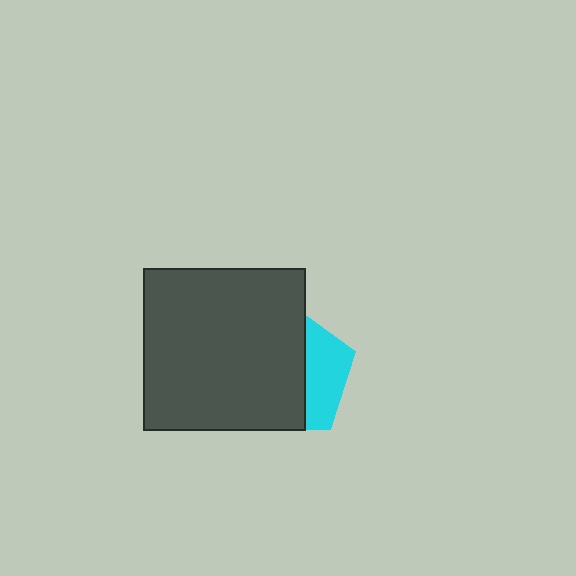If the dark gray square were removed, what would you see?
You would see the complete cyan pentagon.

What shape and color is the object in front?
The object in front is a dark gray square.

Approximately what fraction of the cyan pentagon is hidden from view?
Roughly 67% of the cyan pentagon is hidden behind the dark gray square.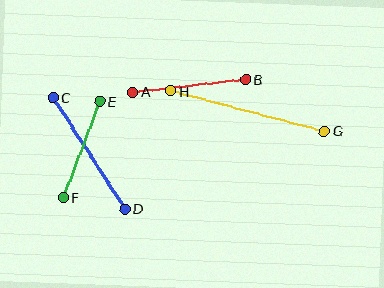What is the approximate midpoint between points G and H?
The midpoint is at approximately (247, 111) pixels.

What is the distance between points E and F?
The distance is approximately 103 pixels.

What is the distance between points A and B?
The distance is approximately 114 pixels.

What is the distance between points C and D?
The distance is approximately 132 pixels.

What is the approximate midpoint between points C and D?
The midpoint is at approximately (89, 153) pixels.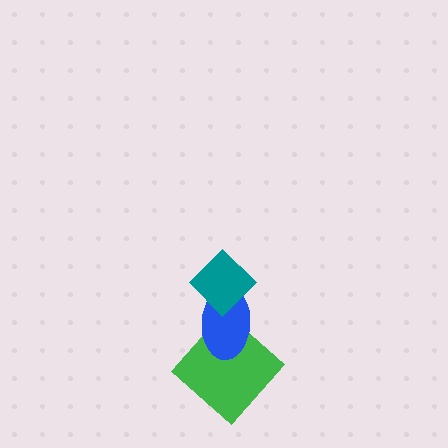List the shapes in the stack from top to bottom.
From top to bottom: the teal diamond, the blue ellipse, the green diamond.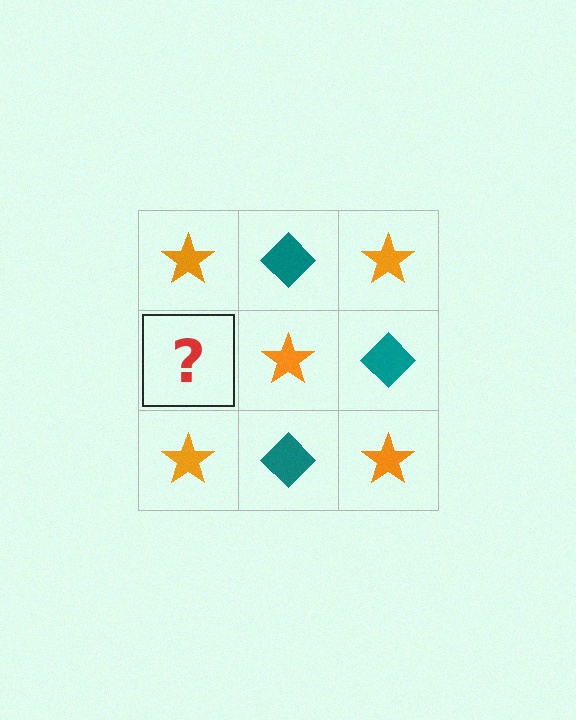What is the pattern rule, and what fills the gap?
The rule is that it alternates orange star and teal diamond in a checkerboard pattern. The gap should be filled with a teal diamond.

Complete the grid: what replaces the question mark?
The question mark should be replaced with a teal diamond.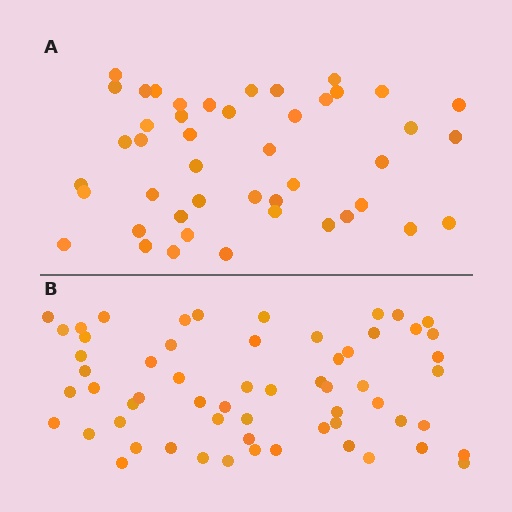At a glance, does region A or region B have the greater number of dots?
Region B (the bottom region) has more dots.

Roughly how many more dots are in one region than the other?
Region B has approximately 15 more dots than region A.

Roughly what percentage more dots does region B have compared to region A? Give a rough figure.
About 35% more.